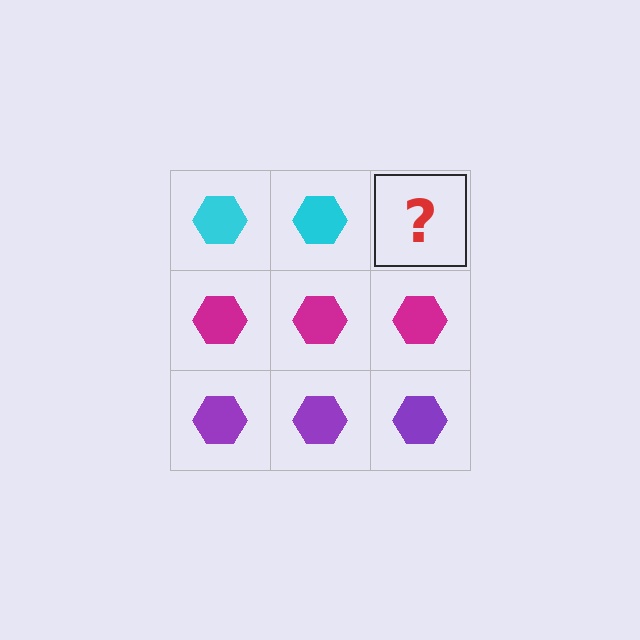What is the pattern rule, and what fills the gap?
The rule is that each row has a consistent color. The gap should be filled with a cyan hexagon.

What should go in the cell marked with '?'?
The missing cell should contain a cyan hexagon.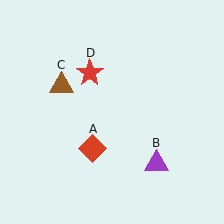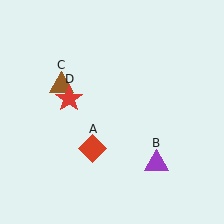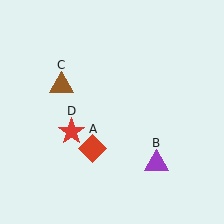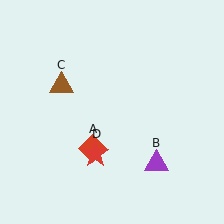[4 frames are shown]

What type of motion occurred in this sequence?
The red star (object D) rotated counterclockwise around the center of the scene.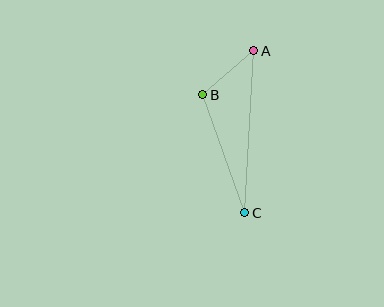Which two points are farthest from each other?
Points A and C are farthest from each other.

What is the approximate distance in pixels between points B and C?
The distance between B and C is approximately 125 pixels.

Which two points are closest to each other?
Points A and B are closest to each other.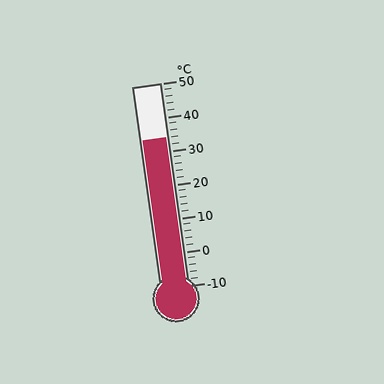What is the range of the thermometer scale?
The thermometer scale ranges from -10°C to 50°C.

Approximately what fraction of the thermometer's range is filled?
The thermometer is filled to approximately 75% of its range.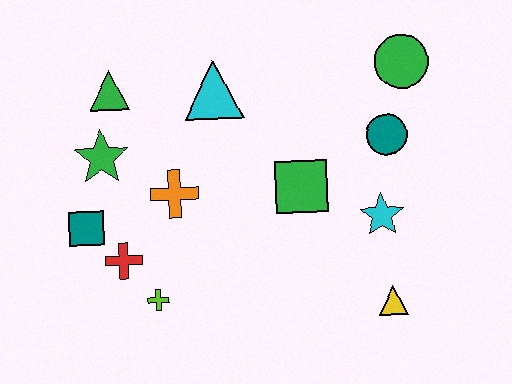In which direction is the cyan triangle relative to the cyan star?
The cyan triangle is to the left of the cyan star.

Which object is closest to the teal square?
The red cross is closest to the teal square.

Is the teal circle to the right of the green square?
Yes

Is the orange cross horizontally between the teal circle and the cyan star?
No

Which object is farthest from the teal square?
The green circle is farthest from the teal square.